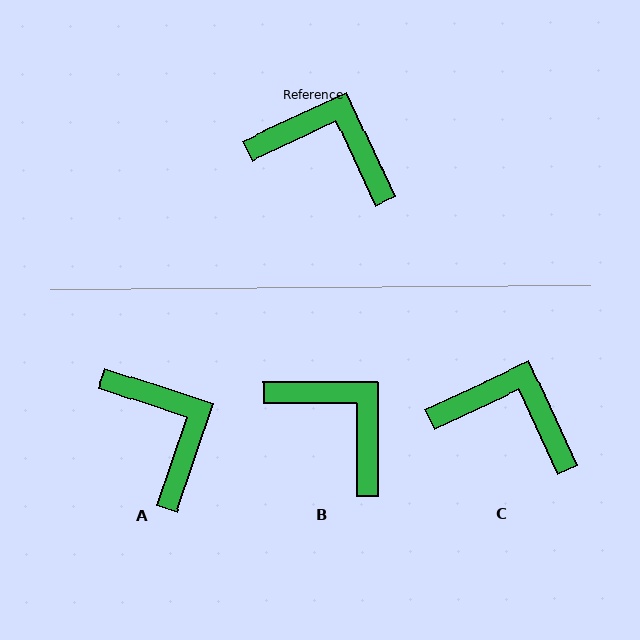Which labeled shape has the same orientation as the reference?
C.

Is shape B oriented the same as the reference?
No, it is off by about 25 degrees.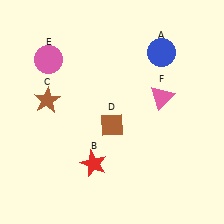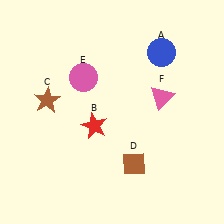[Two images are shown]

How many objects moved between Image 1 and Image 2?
3 objects moved between the two images.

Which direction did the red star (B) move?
The red star (B) moved up.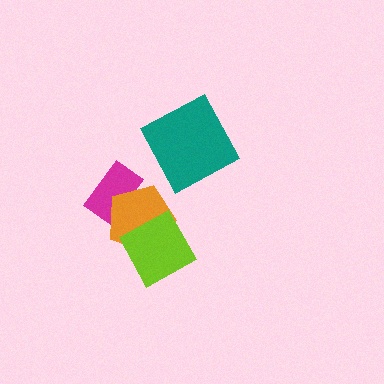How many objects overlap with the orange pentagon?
2 objects overlap with the orange pentagon.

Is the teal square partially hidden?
No, no other shape covers it.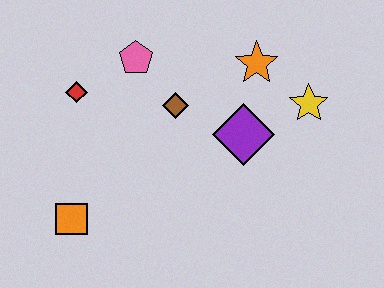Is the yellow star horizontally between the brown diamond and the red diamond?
No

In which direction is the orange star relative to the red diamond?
The orange star is to the right of the red diamond.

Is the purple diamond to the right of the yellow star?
No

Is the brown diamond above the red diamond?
No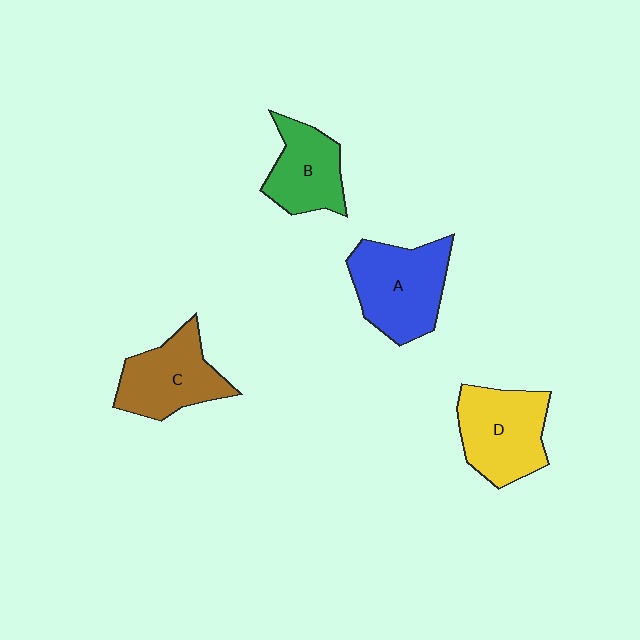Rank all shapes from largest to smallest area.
From largest to smallest: A (blue), D (yellow), C (brown), B (green).